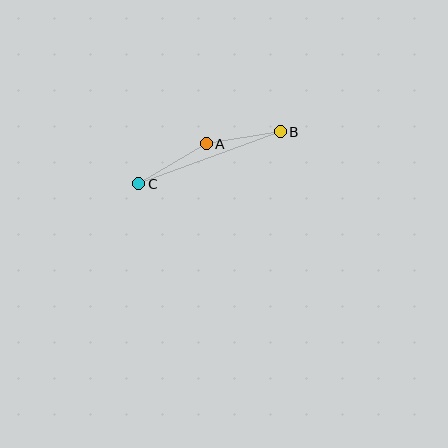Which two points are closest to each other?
Points A and B are closest to each other.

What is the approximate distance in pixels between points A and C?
The distance between A and C is approximately 79 pixels.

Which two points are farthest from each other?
Points B and C are farthest from each other.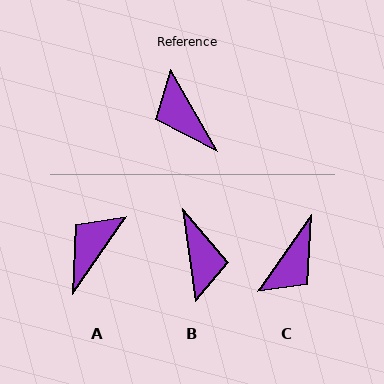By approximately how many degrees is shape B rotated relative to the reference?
Approximately 158 degrees counter-clockwise.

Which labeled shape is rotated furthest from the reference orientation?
B, about 158 degrees away.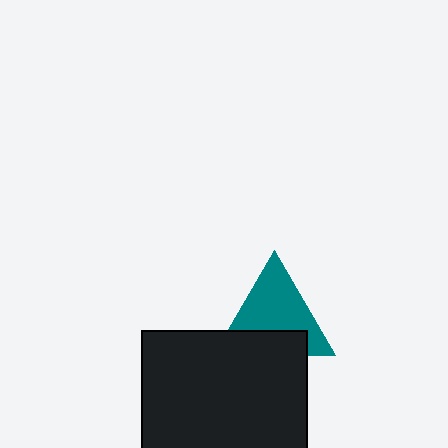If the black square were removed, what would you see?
You would see the complete teal triangle.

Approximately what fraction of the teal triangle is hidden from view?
Roughly 35% of the teal triangle is hidden behind the black square.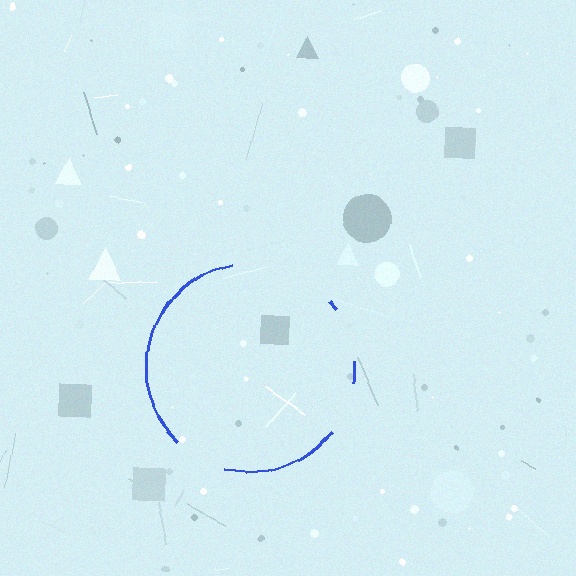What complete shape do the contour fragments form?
The contour fragments form a circle.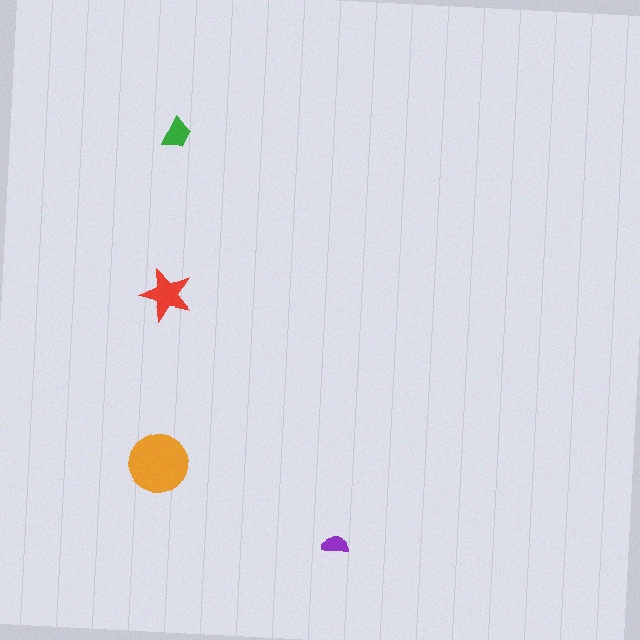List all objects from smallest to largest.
The purple semicircle, the green trapezoid, the red star, the orange circle.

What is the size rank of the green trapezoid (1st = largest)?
3rd.